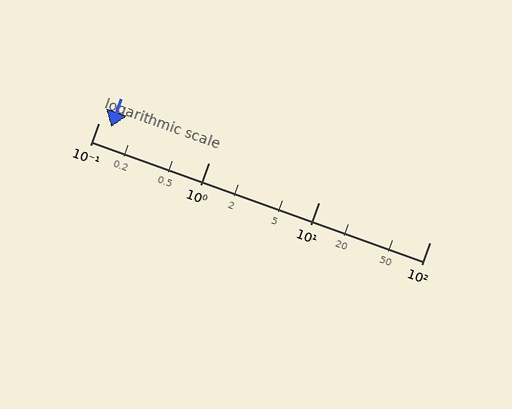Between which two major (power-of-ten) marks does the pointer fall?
The pointer is between 0.1 and 1.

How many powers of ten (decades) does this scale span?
The scale spans 3 decades, from 0.1 to 100.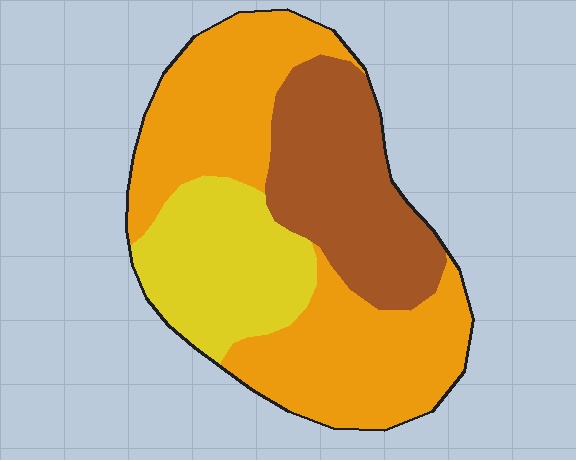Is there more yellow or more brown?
Brown.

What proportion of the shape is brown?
Brown takes up between a sixth and a third of the shape.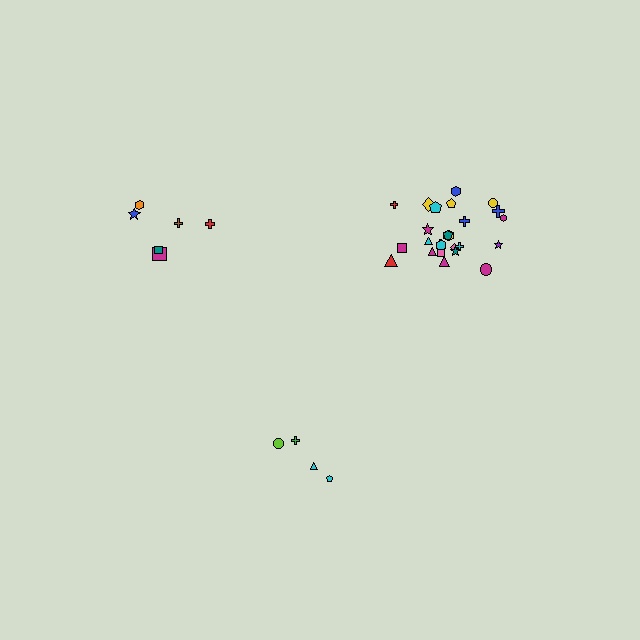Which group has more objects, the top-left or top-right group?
The top-right group.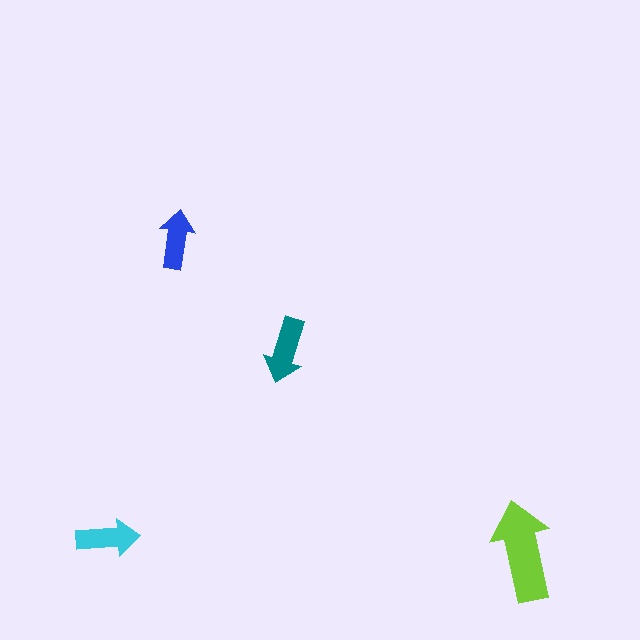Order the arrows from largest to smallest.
the lime one, the teal one, the cyan one, the blue one.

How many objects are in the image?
There are 4 objects in the image.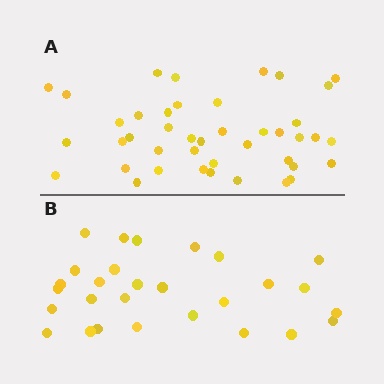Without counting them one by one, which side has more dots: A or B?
Region A (the top region) has more dots.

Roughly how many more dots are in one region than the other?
Region A has approximately 15 more dots than region B.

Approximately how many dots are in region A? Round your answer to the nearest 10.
About 40 dots. (The exact count is 42, which rounds to 40.)